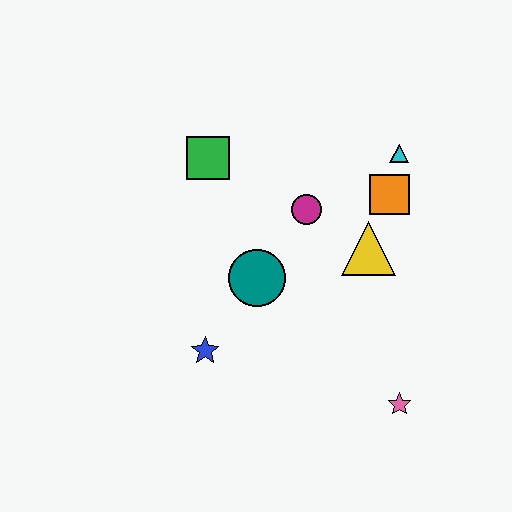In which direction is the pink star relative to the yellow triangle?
The pink star is below the yellow triangle.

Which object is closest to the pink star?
The yellow triangle is closest to the pink star.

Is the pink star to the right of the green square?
Yes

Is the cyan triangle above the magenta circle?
Yes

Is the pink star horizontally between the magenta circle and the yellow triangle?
No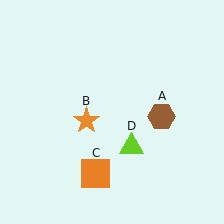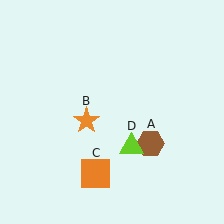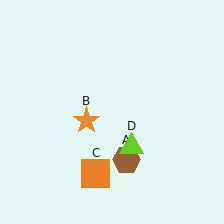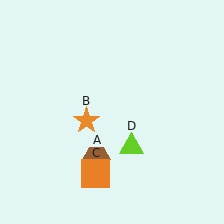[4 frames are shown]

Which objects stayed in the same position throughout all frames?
Orange star (object B) and orange square (object C) and lime triangle (object D) remained stationary.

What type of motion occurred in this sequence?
The brown hexagon (object A) rotated clockwise around the center of the scene.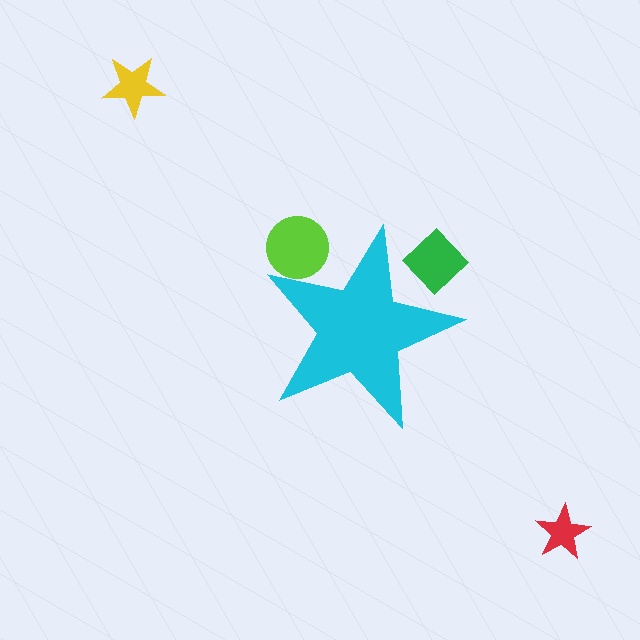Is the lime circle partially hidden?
Yes, the lime circle is partially hidden behind the cyan star.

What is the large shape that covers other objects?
A cyan star.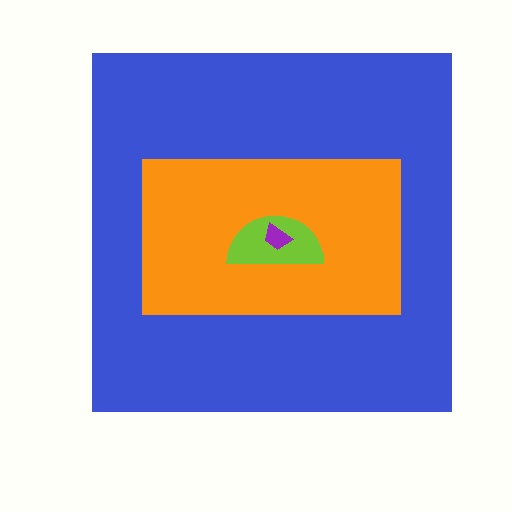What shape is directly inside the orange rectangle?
The lime semicircle.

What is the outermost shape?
The blue square.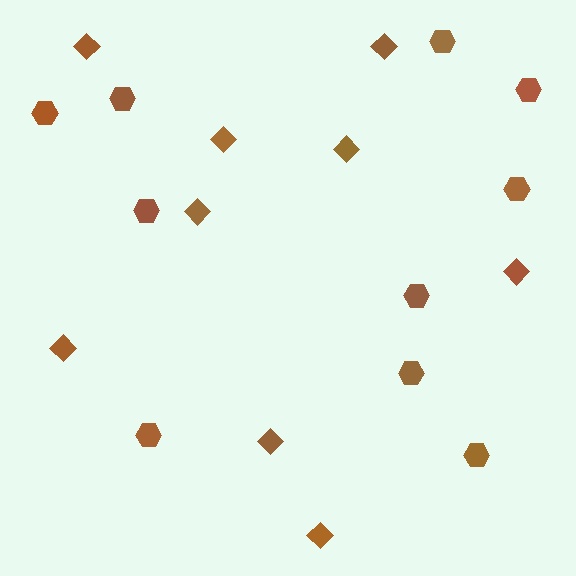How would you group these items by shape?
There are 2 groups: one group of diamonds (9) and one group of hexagons (10).